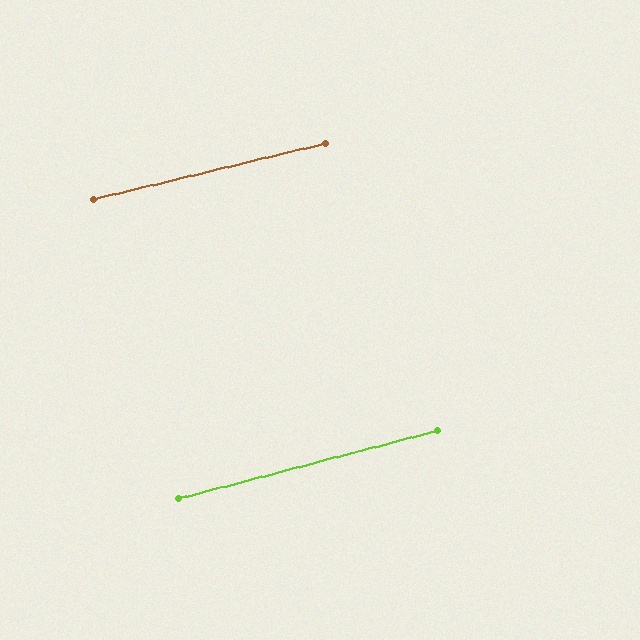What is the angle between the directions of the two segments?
Approximately 1 degree.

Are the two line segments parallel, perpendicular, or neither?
Parallel — their directions differ by only 1.3°.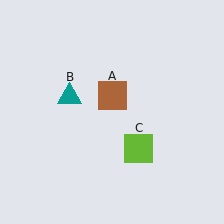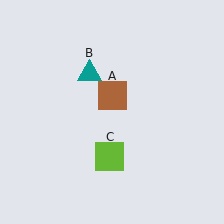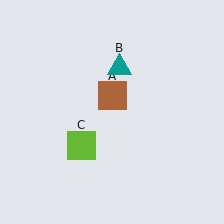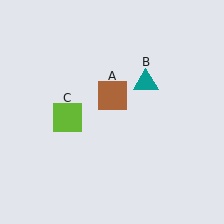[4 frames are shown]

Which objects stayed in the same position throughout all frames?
Brown square (object A) remained stationary.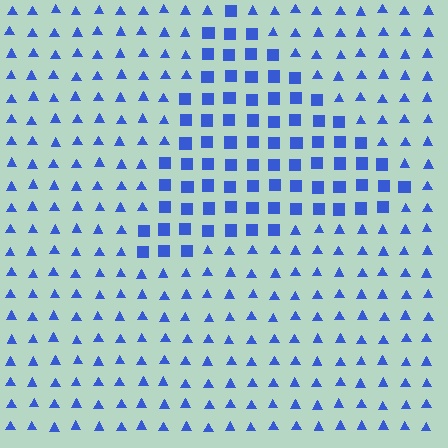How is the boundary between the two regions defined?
The boundary is defined by a change in element shape: squares inside vs. triangles outside. All elements share the same color and spacing.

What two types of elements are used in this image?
The image uses squares inside the triangle region and triangles outside it.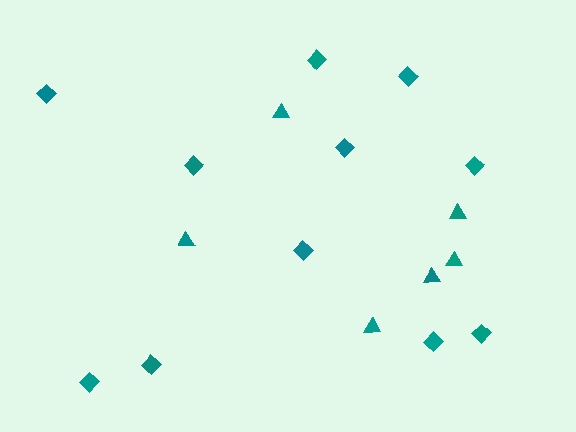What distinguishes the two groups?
There are 2 groups: one group of triangles (6) and one group of diamonds (11).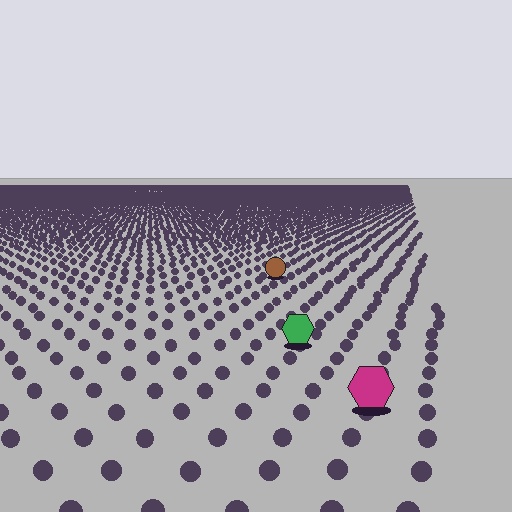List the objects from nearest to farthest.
From nearest to farthest: the magenta hexagon, the green hexagon, the brown circle.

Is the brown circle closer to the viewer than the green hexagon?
No. The green hexagon is closer — you can tell from the texture gradient: the ground texture is coarser near it.